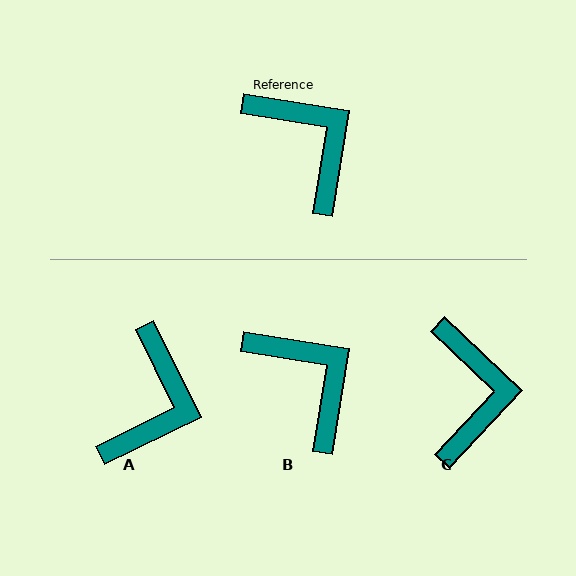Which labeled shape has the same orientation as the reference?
B.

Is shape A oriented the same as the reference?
No, it is off by about 54 degrees.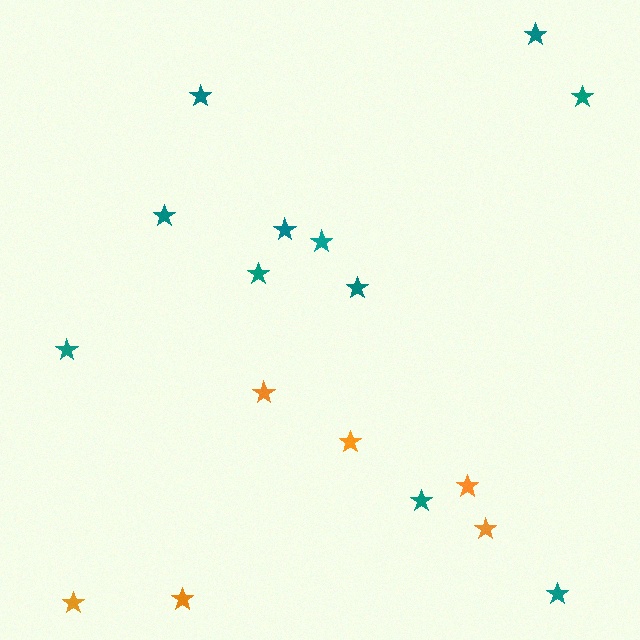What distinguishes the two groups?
There are 2 groups: one group of orange stars (6) and one group of teal stars (11).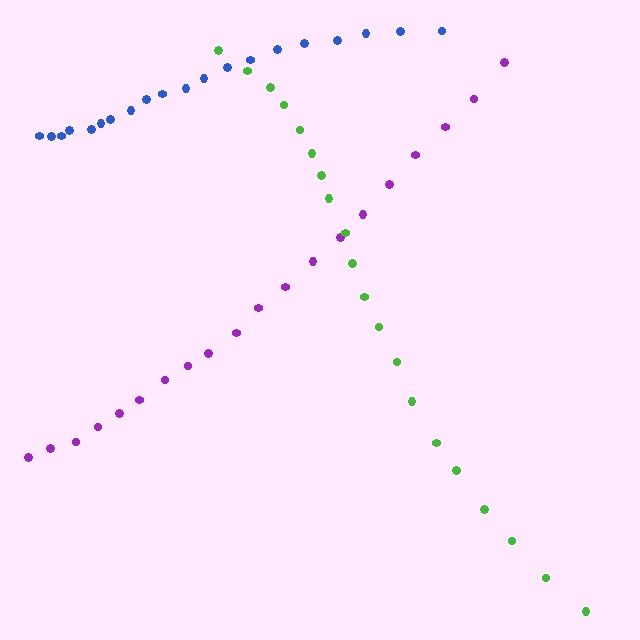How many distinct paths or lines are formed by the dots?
There are 3 distinct paths.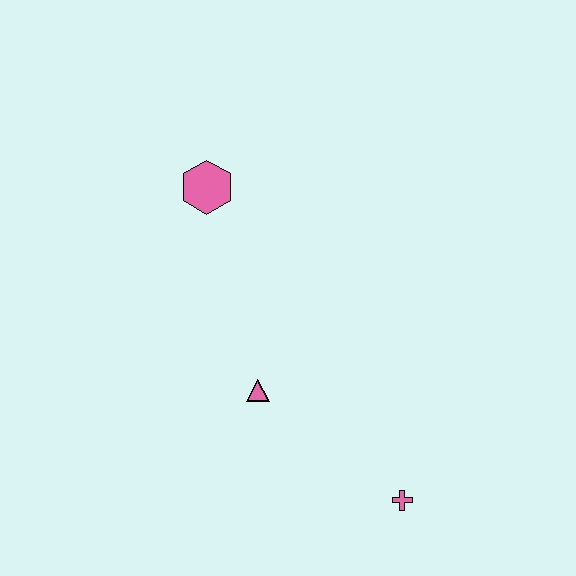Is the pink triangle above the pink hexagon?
No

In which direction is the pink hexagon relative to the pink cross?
The pink hexagon is above the pink cross.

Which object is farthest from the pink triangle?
The pink hexagon is farthest from the pink triangle.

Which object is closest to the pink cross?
The pink triangle is closest to the pink cross.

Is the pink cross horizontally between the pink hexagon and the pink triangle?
No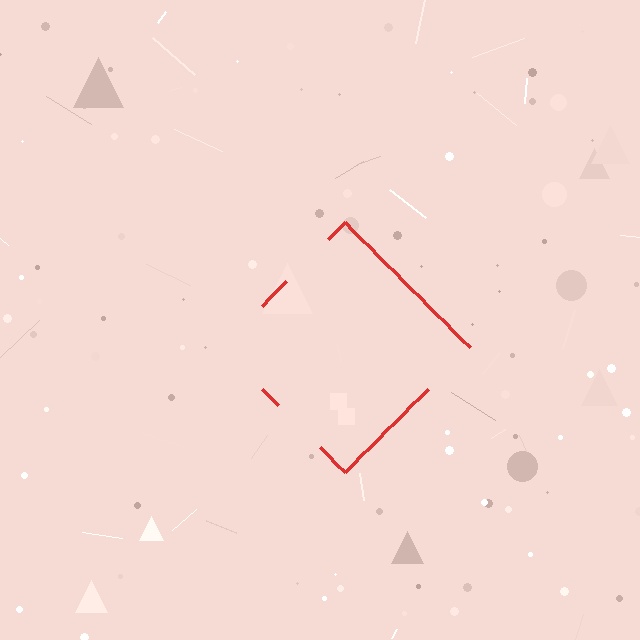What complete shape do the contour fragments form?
The contour fragments form a diamond.